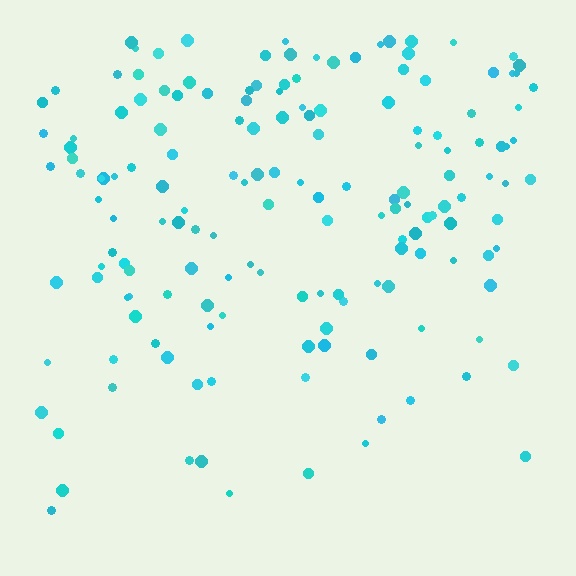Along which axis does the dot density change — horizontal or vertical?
Vertical.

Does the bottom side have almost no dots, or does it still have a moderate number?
Still a moderate number, just noticeably fewer than the top.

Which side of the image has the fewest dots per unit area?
The bottom.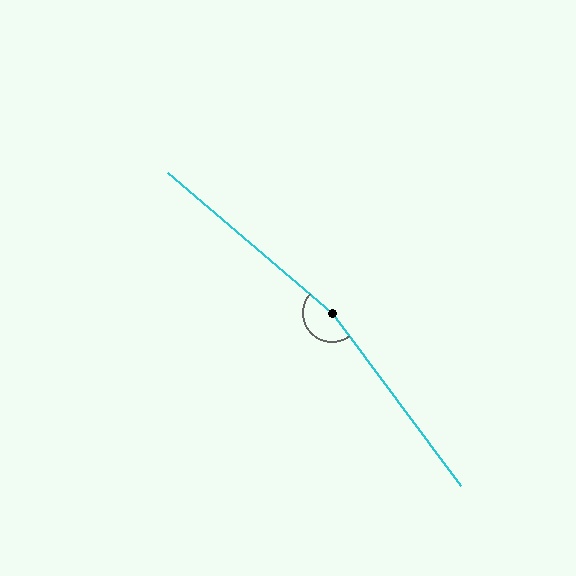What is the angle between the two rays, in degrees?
Approximately 167 degrees.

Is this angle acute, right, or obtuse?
It is obtuse.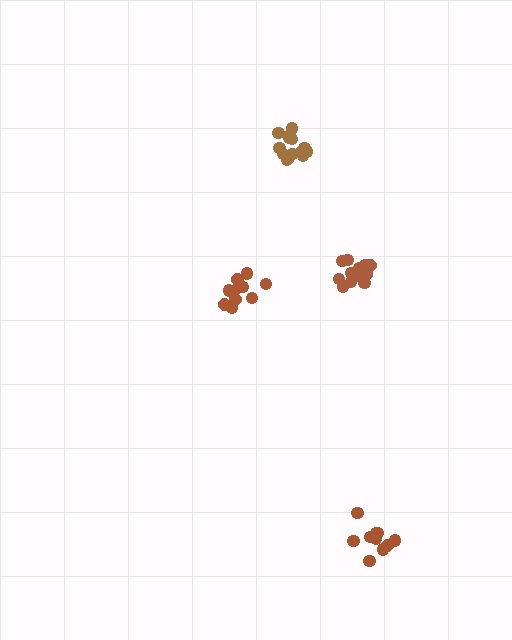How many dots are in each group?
Group 1: 14 dots, Group 2: 10 dots, Group 3: 14 dots, Group 4: 10 dots (48 total).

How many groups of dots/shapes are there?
There are 4 groups.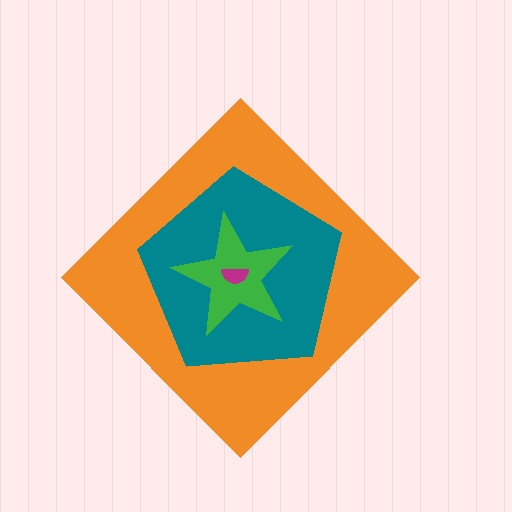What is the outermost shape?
The orange diamond.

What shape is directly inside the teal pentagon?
The green star.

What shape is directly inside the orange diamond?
The teal pentagon.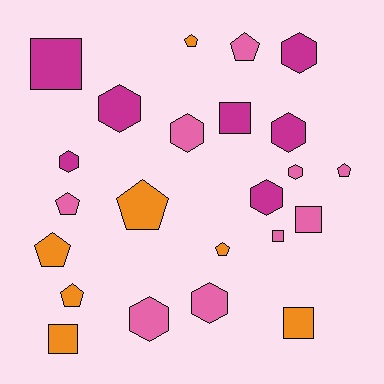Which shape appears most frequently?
Hexagon, with 9 objects.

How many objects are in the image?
There are 23 objects.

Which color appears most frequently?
Pink, with 9 objects.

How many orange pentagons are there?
There are 5 orange pentagons.